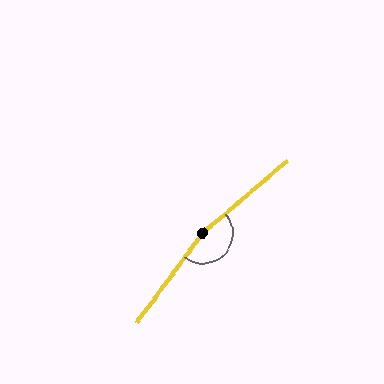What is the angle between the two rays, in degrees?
Approximately 167 degrees.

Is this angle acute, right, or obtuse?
It is obtuse.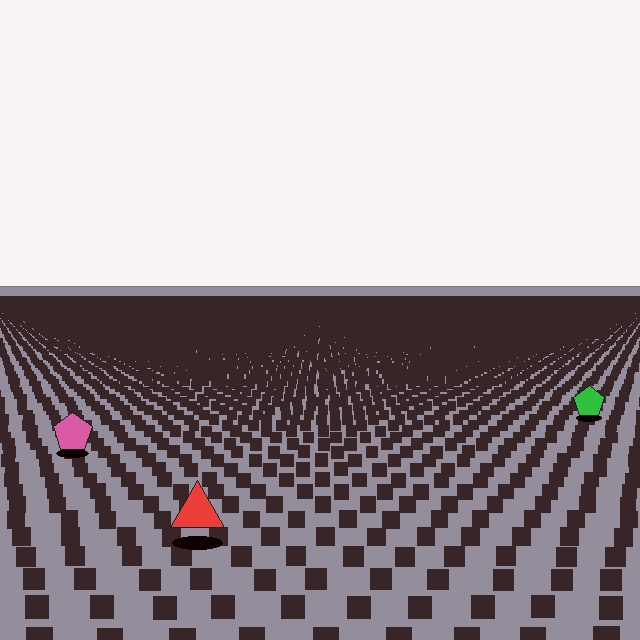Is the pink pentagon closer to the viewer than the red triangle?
No. The red triangle is closer — you can tell from the texture gradient: the ground texture is coarser near it.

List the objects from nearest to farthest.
From nearest to farthest: the red triangle, the pink pentagon, the green pentagon.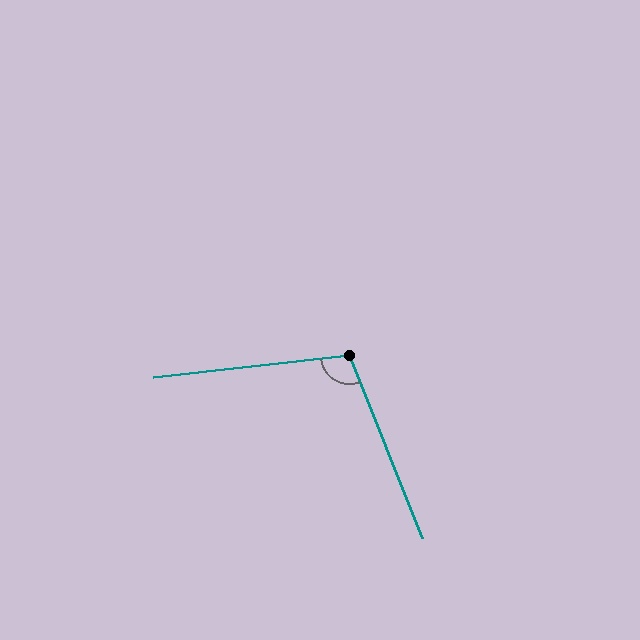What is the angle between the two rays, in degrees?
Approximately 106 degrees.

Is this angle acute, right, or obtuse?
It is obtuse.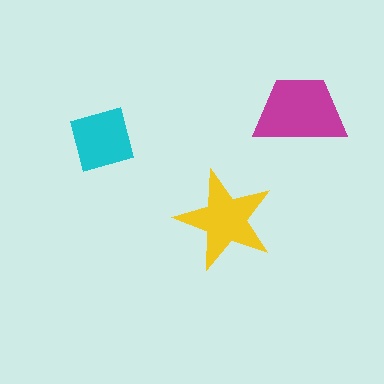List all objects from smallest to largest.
The cyan diamond, the yellow star, the magenta trapezoid.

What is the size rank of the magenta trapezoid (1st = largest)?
1st.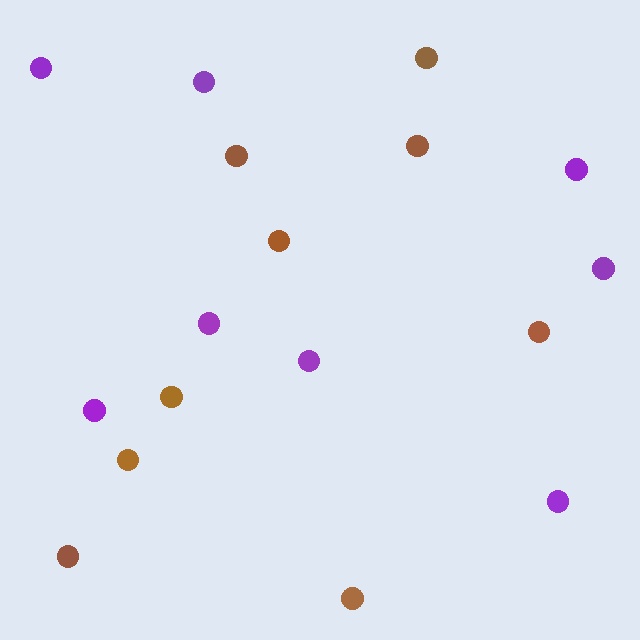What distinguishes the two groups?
There are 2 groups: one group of purple circles (8) and one group of brown circles (9).